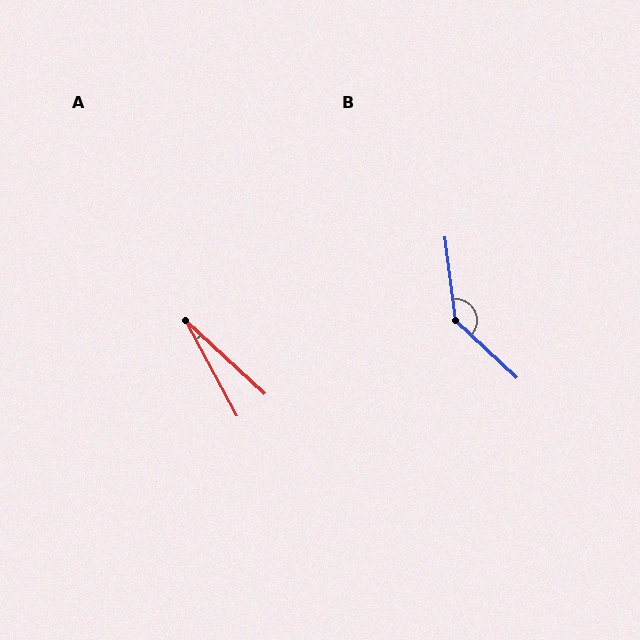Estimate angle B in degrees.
Approximately 141 degrees.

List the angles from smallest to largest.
A (19°), B (141°).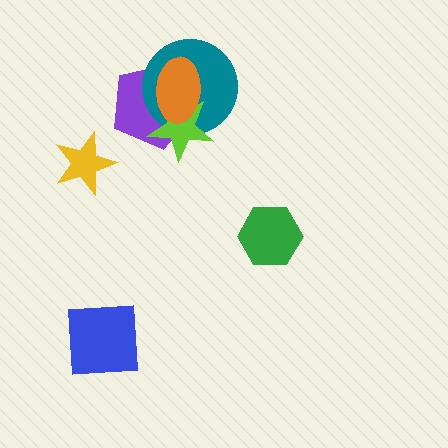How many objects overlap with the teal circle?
3 objects overlap with the teal circle.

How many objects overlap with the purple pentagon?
3 objects overlap with the purple pentagon.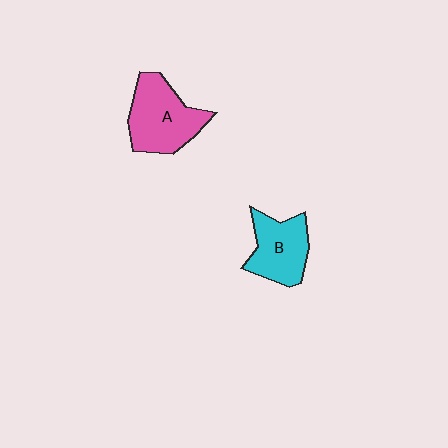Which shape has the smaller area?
Shape B (cyan).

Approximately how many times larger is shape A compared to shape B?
Approximately 1.2 times.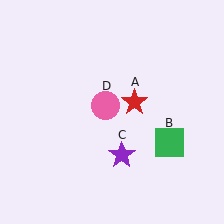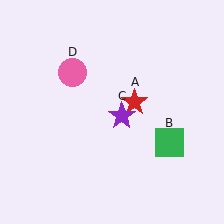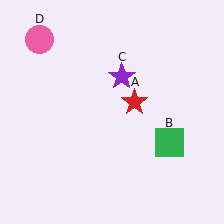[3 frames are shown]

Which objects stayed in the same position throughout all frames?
Red star (object A) and green square (object B) remained stationary.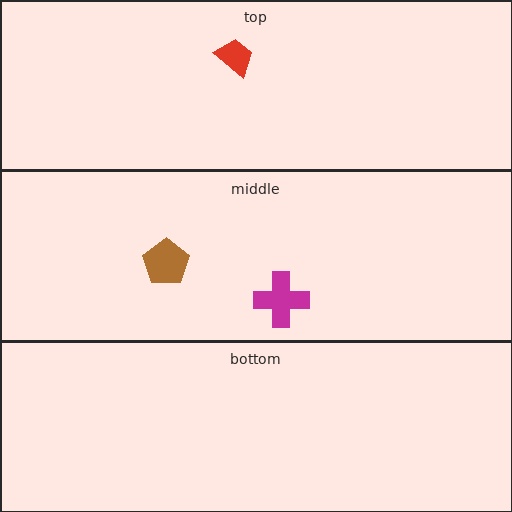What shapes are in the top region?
The red trapezoid.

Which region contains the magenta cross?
The middle region.